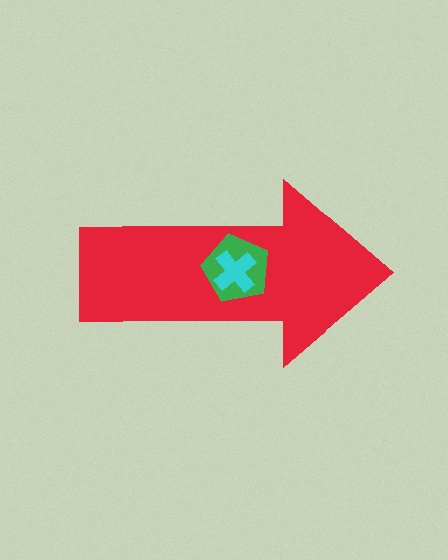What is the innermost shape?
The cyan cross.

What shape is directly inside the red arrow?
The green pentagon.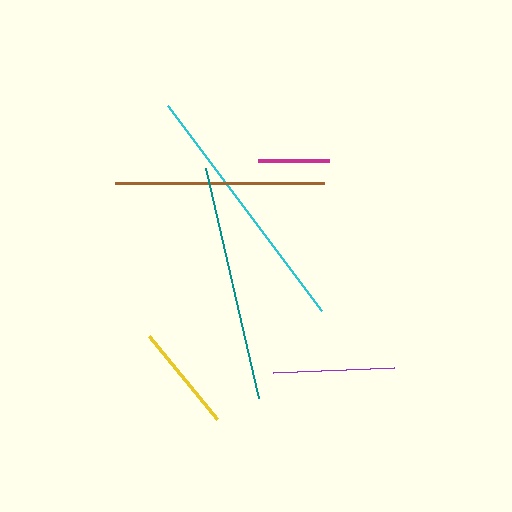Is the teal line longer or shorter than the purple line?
The teal line is longer than the purple line.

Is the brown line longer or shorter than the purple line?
The brown line is longer than the purple line.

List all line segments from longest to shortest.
From longest to shortest: cyan, teal, brown, purple, yellow, magenta.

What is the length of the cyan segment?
The cyan segment is approximately 256 pixels long.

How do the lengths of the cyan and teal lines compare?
The cyan and teal lines are approximately the same length.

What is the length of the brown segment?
The brown segment is approximately 209 pixels long.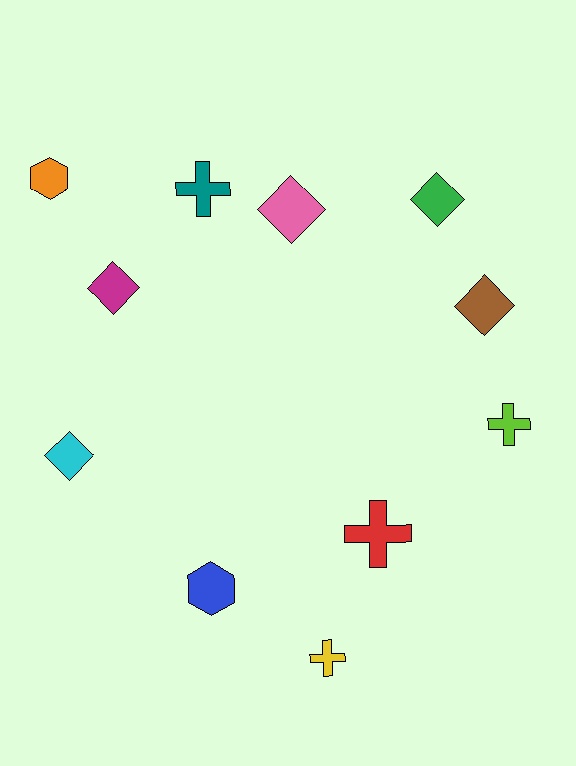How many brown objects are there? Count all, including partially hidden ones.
There is 1 brown object.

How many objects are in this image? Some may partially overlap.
There are 11 objects.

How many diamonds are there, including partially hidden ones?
There are 5 diamonds.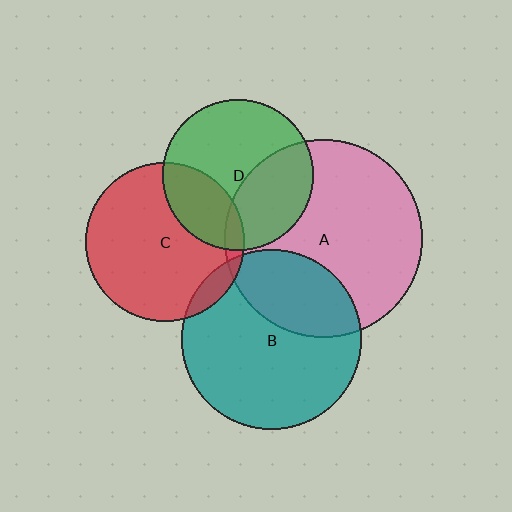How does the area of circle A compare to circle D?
Approximately 1.7 times.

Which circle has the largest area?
Circle A (pink).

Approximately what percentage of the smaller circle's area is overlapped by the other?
Approximately 10%.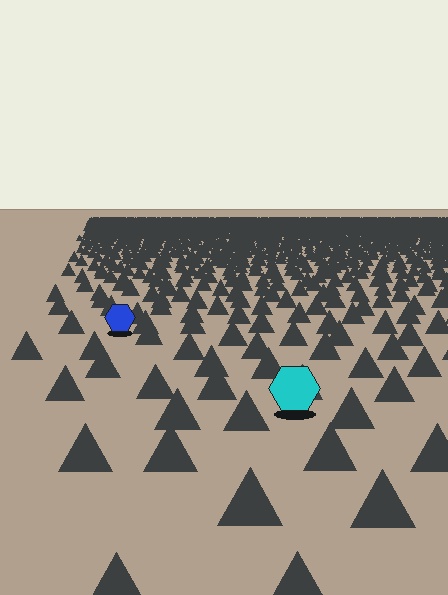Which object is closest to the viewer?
The cyan hexagon is closest. The texture marks near it are larger and more spread out.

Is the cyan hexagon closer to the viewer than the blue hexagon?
Yes. The cyan hexagon is closer — you can tell from the texture gradient: the ground texture is coarser near it.